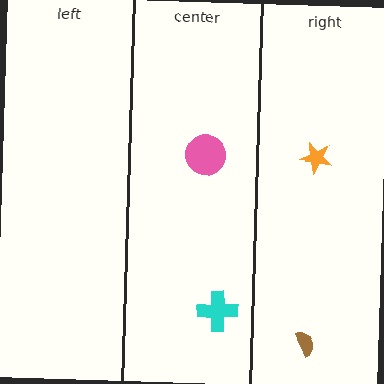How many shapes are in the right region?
2.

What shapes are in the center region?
The pink circle, the cyan cross.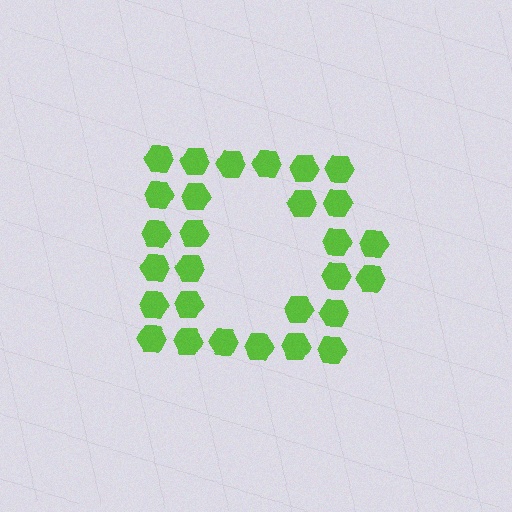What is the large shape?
The large shape is the letter D.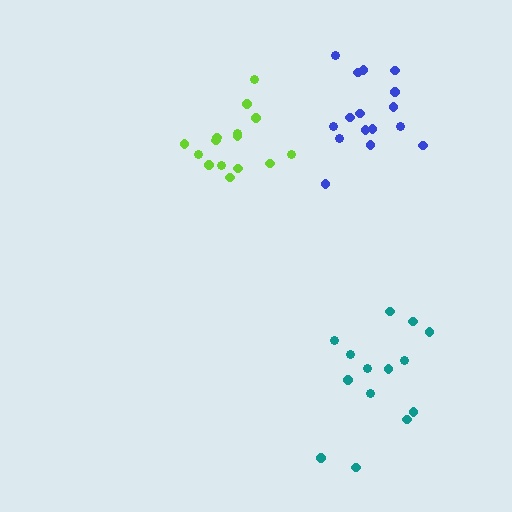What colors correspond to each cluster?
The clusters are colored: lime, teal, blue.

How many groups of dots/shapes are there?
There are 3 groups.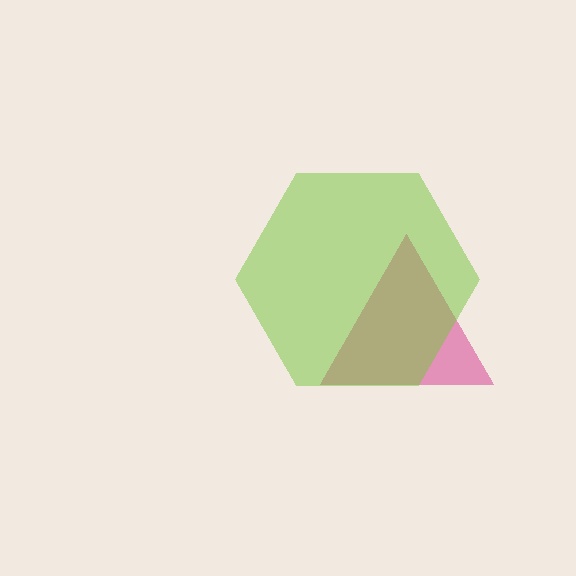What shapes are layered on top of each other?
The layered shapes are: a magenta triangle, a lime hexagon.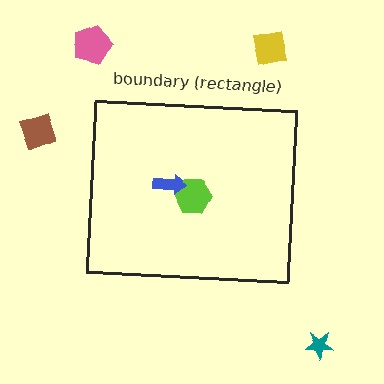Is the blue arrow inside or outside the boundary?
Inside.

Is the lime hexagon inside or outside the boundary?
Inside.